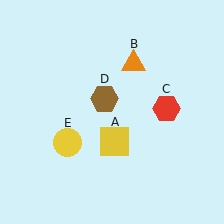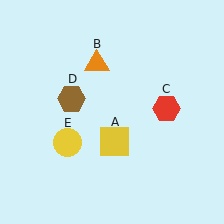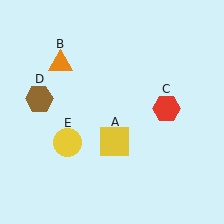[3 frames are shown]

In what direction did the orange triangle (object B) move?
The orange triangle (object B) moved left.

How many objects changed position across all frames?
2 objects changed position: orange triangle (object B), brown hexagon (object D).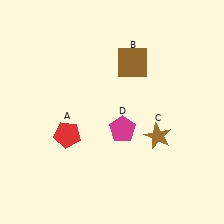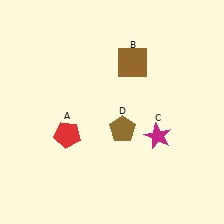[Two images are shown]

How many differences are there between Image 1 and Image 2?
There are 2 differences between the two images.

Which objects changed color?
C changed from brown to magenta. D changed from magenta to brown.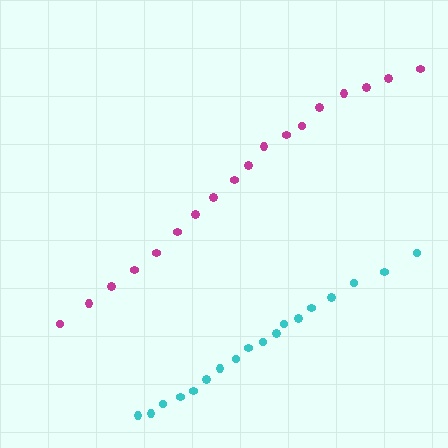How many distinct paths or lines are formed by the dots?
There are 2 distinct paths.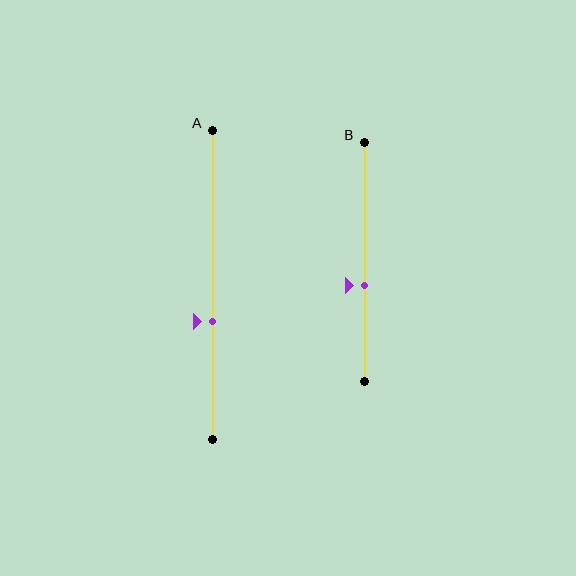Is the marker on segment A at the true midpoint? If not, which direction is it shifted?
No, the marker on segment A is shifted downward by about 12% of the segment length.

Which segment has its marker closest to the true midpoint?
Segment B has its marker closest to the true midpoint.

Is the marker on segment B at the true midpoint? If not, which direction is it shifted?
No, the marker on segment B is shifted downward by about 10% of the segment length.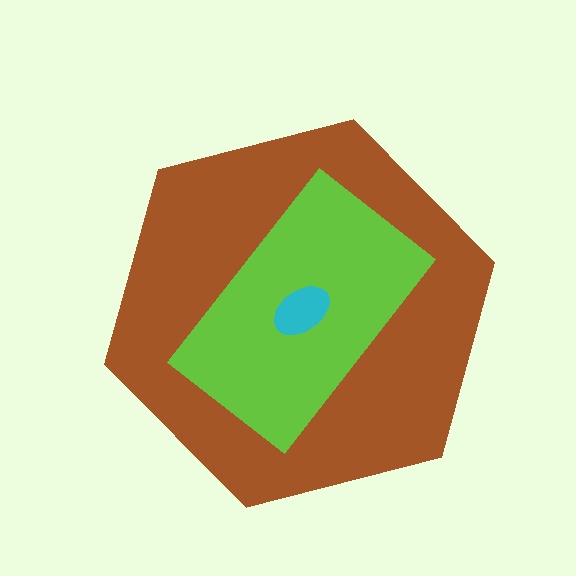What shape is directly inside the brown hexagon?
The lime rectangle.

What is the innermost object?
The cyan ellipse.